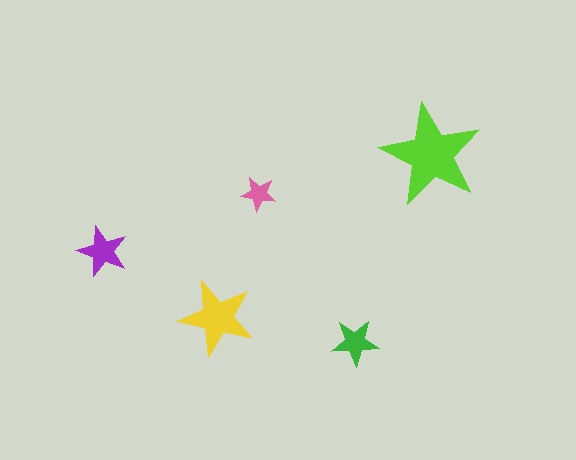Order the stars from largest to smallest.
the lime one, the yellow one, the purple one, the green one, the pink one.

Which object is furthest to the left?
The purple star is leftmost.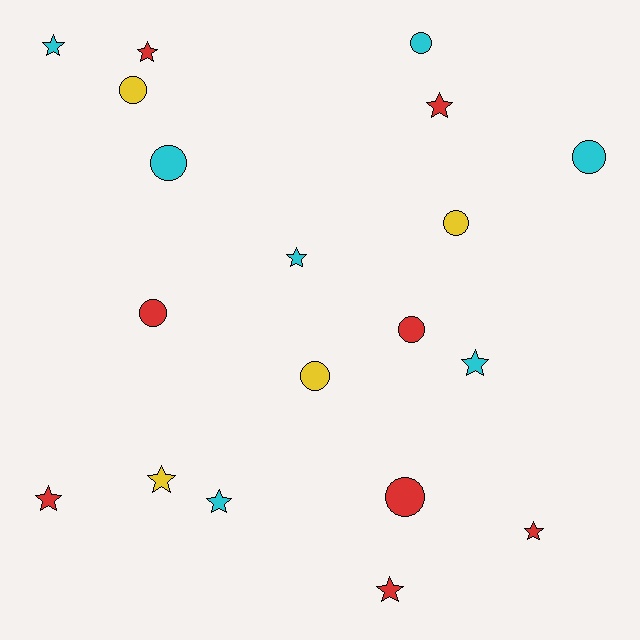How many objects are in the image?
There are 19 objects.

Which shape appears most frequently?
Star, with 10 objects.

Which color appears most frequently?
Red, with 8 objects.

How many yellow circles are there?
There are 3 yellow circles.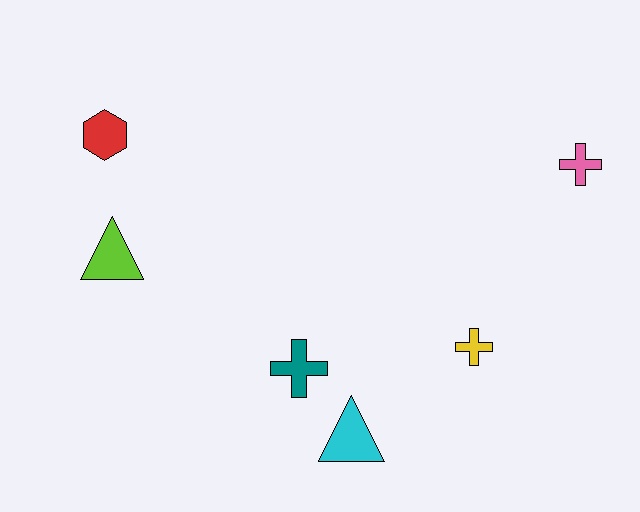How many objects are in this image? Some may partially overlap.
There are 6 objects.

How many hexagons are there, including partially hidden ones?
There is 1 hexagon.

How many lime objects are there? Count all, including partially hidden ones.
There is 1 lime object.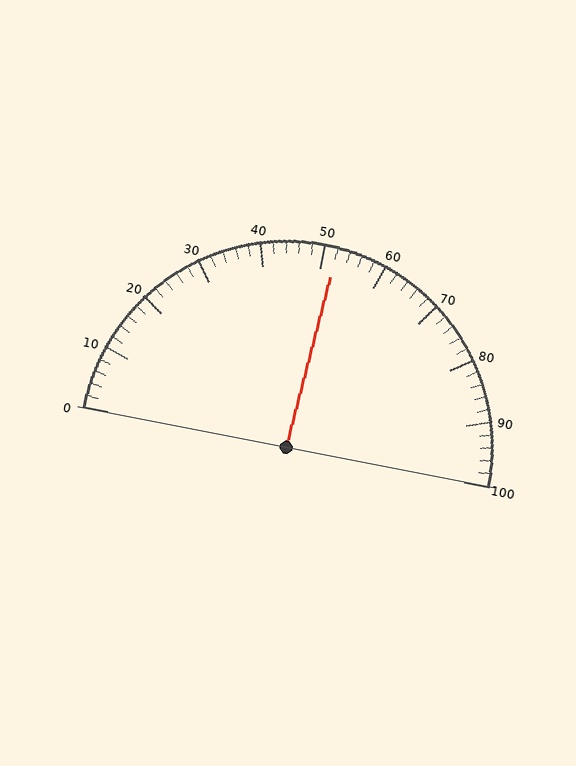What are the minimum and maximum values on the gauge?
The gauge ranges from 0 to 100.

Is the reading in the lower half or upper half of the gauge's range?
The reading is in the upper half of the range (0 to 100).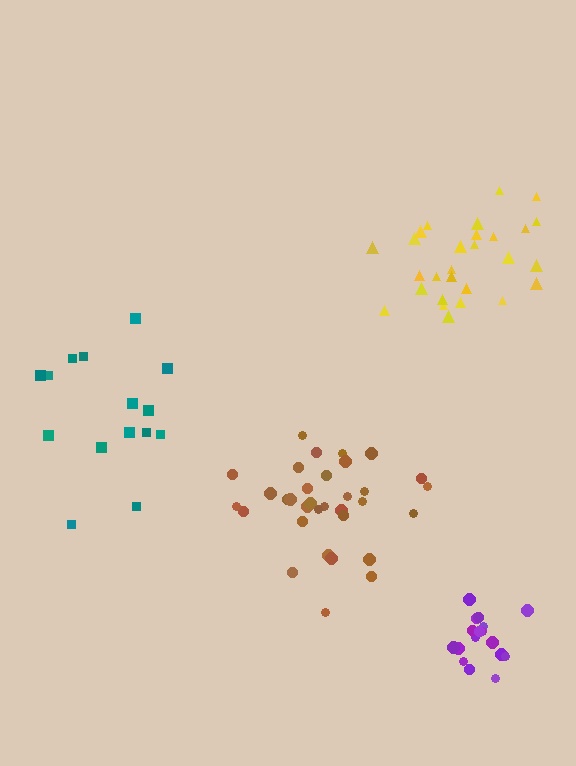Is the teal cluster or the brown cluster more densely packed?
Brown.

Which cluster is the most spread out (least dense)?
Teal.